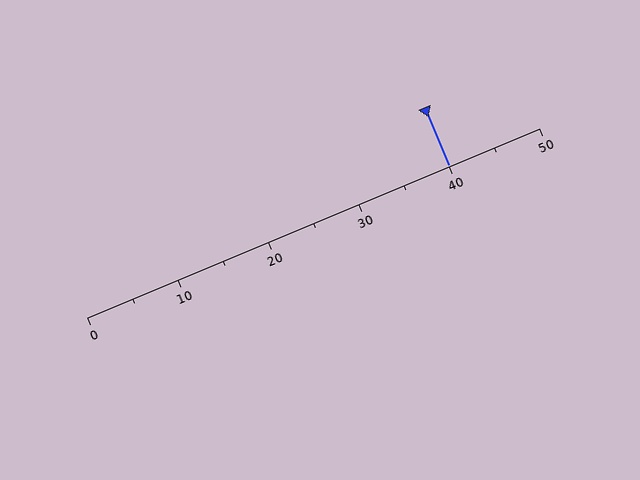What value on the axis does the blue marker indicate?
The marker indicates approximately 40.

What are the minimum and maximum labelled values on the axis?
The axis runs from 0 to 50.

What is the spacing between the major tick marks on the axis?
The major ticks are spaced 10 apart.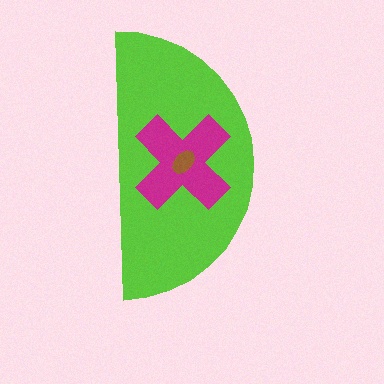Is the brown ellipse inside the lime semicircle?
Yes.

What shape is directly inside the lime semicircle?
The magenta cross.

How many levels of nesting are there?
3.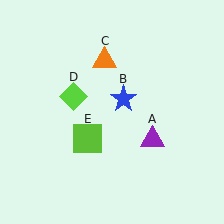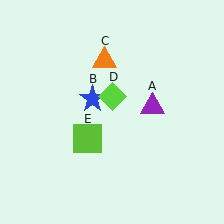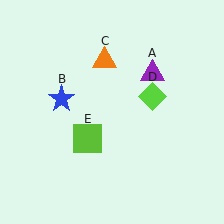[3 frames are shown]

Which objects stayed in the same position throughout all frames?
Orange triangle (object C) and lime square (object E) remained stationary.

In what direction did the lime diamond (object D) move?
The lime diamond (object D) moved right.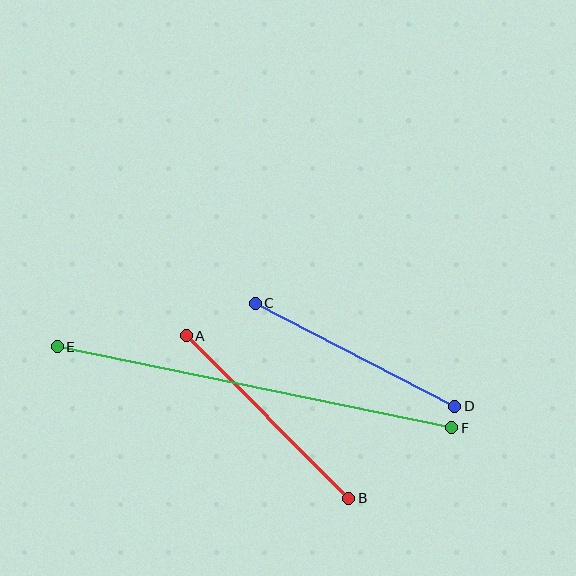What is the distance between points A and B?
The distance is approximately 230 pixels.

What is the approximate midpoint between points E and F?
The midpoint is at approximately (254, 387) pixels.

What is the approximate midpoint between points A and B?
The midpoint is at approximately (267, 417) pixels.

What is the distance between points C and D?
The distance is approximately 224 pixels.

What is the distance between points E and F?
The distance is approximately 403 pixels.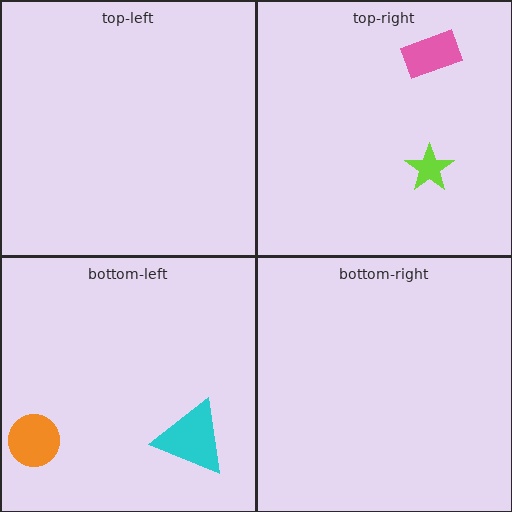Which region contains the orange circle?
The bottom-left region.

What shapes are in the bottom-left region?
The orange circle, the cyan triangle.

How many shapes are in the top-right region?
2.